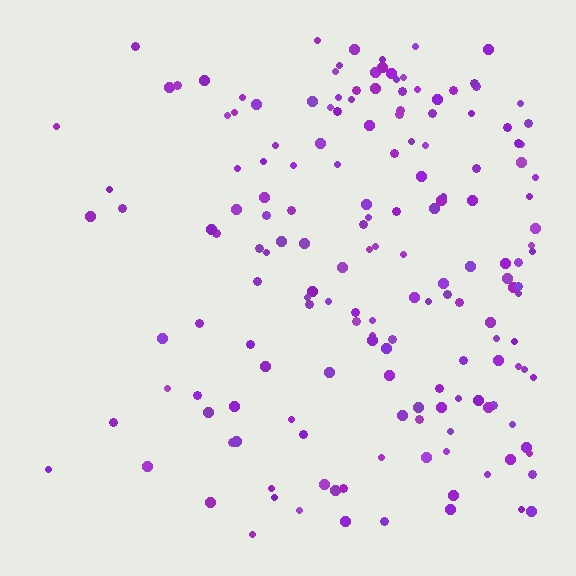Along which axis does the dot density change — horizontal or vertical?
Horizontal.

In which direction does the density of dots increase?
From left to right, with the right side densest.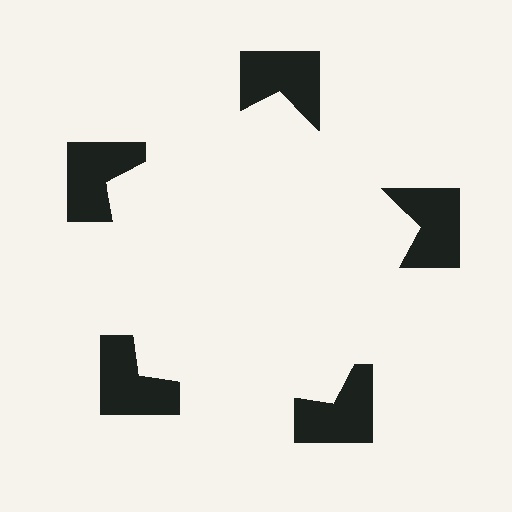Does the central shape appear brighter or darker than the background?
It typically appears slightly brighter than the background, even though no actual brightness change is drawn.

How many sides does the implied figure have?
5 sides.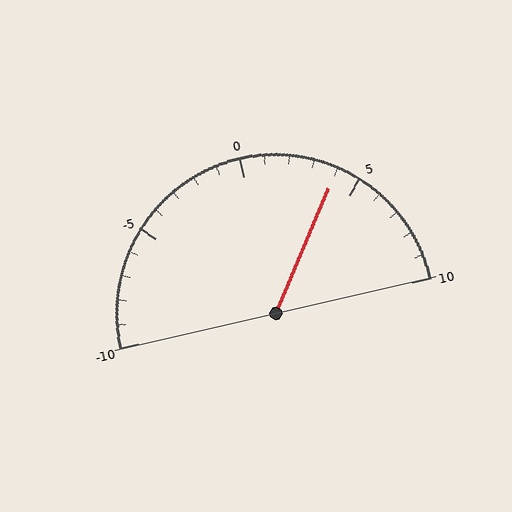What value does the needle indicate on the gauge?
The needle indicates approximately 4.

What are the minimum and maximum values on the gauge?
The gauge ranges from -10 to 10.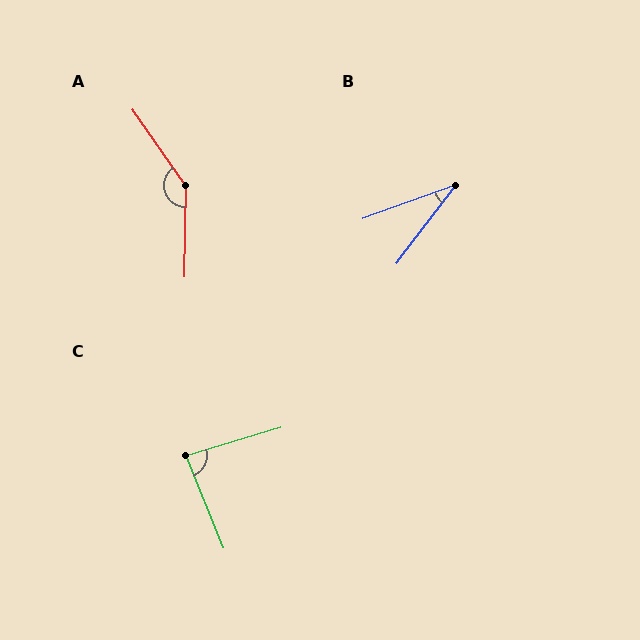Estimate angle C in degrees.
Approximately 84 degrees.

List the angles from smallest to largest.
B (33°), C (84°), A (144°).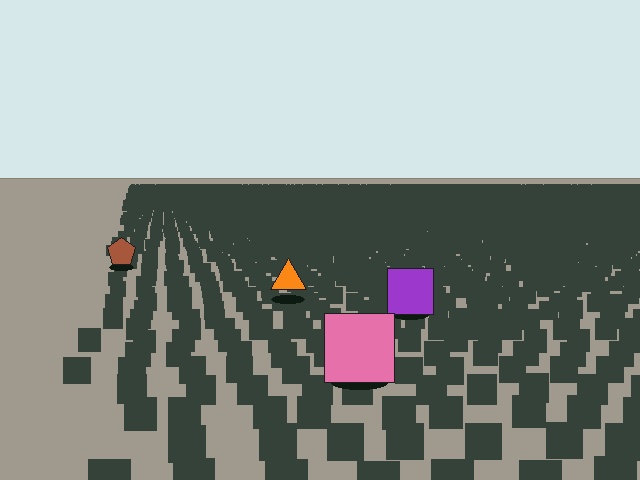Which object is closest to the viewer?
The pink square is closest. The texture marks near it are larger and more spread out.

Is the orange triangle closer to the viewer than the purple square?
No. The purple square is closer — you can tell from the texture gradient: the ground texture is coarser near it.